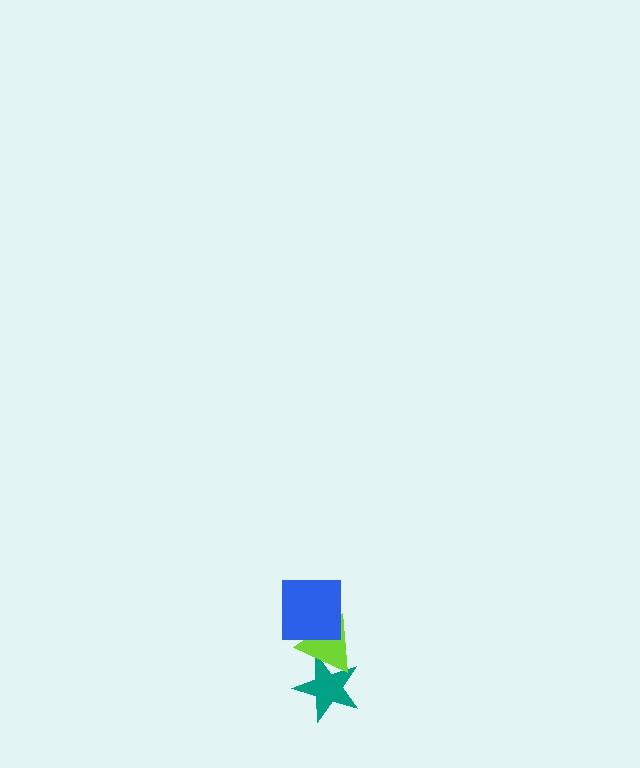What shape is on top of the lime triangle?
The blue square is on top of the lime triangle.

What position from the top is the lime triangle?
The lime triangle is 2nd from the top.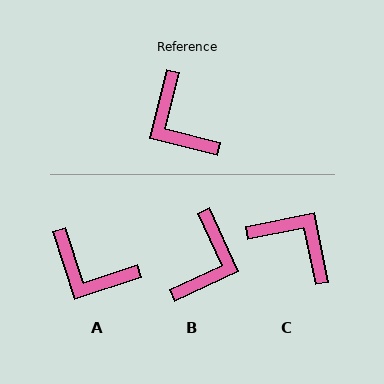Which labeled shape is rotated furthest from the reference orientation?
C, about 155 degrees away.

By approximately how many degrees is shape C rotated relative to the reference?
Approximately 155 degrees clockwise.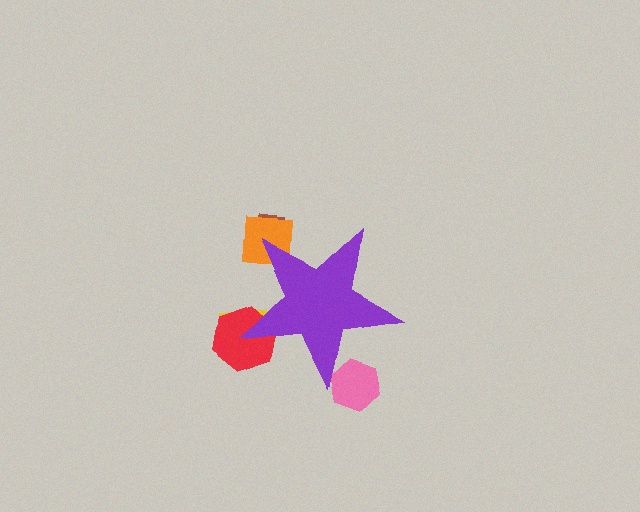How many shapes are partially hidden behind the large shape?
5 shapes are partially hidden.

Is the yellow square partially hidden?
Yes, the yellow square is partially hidden behind the purple star.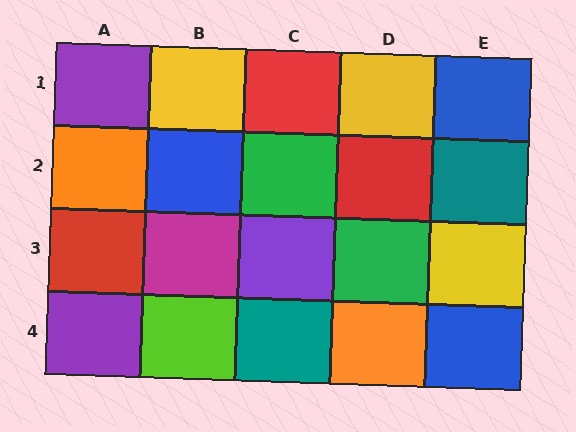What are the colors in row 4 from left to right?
Purple, lime, teal, orange, blue.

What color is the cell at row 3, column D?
Green.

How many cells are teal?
2 cells are teal.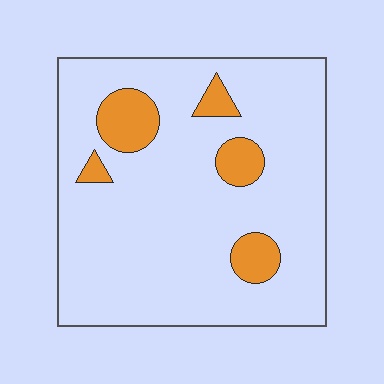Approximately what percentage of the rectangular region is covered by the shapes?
Approximately 15%.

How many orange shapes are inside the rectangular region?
5.